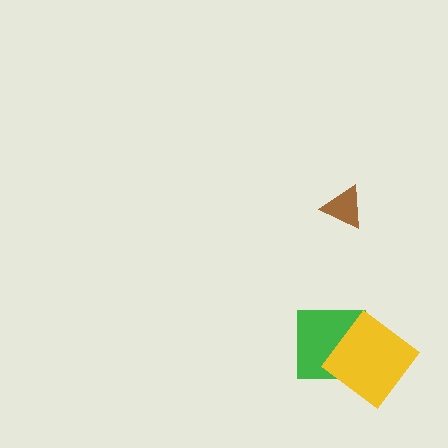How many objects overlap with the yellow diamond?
1 object overlaps with the yellow diamond.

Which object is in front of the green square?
The yellow diamond is in front of the green square.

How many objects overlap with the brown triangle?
0 objects overlap with the brown triangle.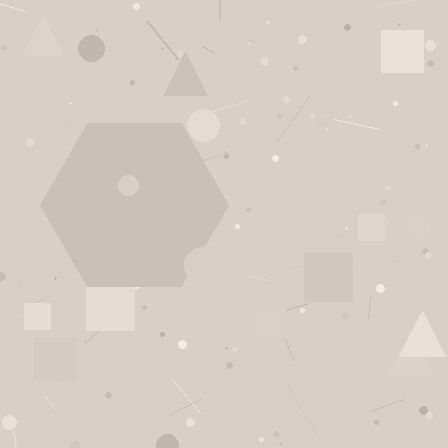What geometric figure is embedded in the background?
A hexagon is embedded in the background.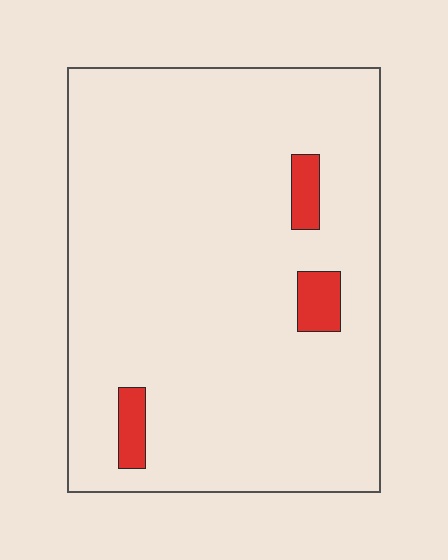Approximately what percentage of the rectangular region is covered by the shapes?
Approximately 5%.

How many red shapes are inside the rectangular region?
3.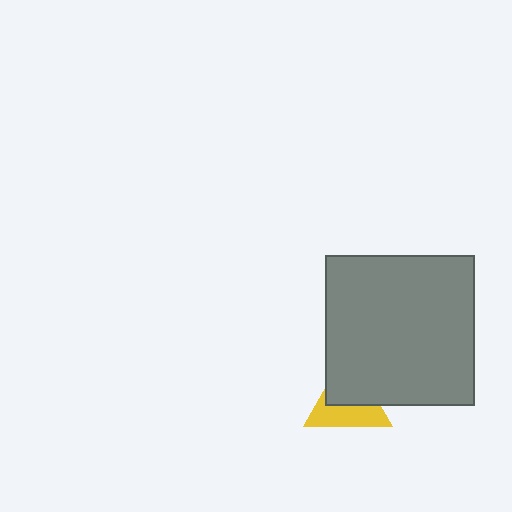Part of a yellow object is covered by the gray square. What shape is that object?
It is a triangle.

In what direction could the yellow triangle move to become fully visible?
The yellow triangle could move toward the lower-left. That would shift it out from behind the gray square entirely.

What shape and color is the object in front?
The object in front is a gray square.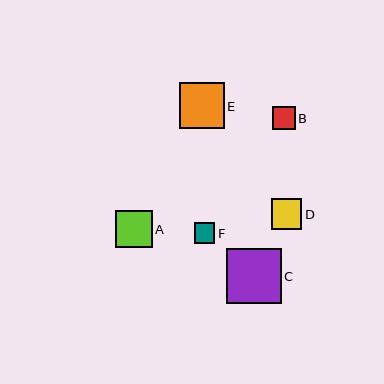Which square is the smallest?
Square F is the smallest with a size of approximately 21 pixels.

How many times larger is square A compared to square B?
Square A is approximately 1.6 times the size of square B.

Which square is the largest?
Square C is the largest with a size of approximately 55 pixels.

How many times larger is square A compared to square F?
Square A is approximately 1.8 times the size of square F.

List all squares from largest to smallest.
From largest to smallest: C, E, A, D, B, F.